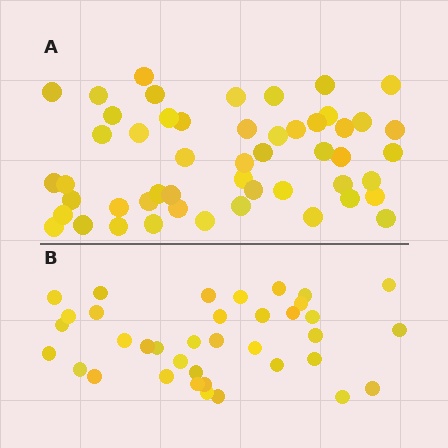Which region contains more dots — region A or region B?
Region A (the top region) has more dots.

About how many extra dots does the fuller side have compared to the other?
Region A has approximately 15 more dots than region B.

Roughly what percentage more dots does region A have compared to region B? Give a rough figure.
About 40% more.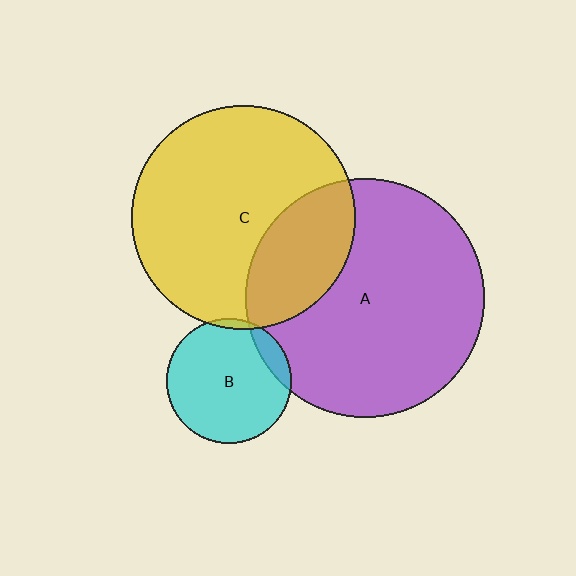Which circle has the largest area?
Circle A (purple).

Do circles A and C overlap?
Yes.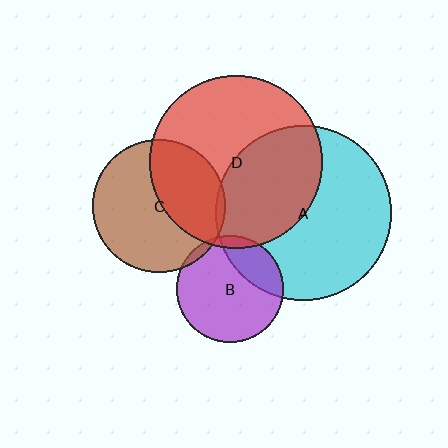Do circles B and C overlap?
Yes.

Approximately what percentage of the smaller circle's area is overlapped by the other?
Approximately 5%.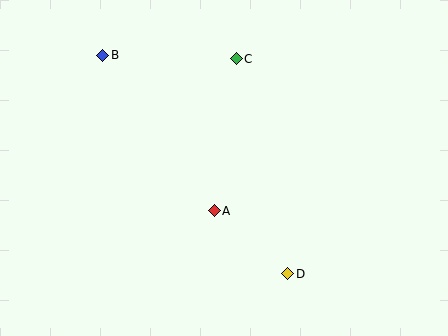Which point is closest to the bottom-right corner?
Point D is closest to the bottom-right corner.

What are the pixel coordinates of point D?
Point D is at (288, 274).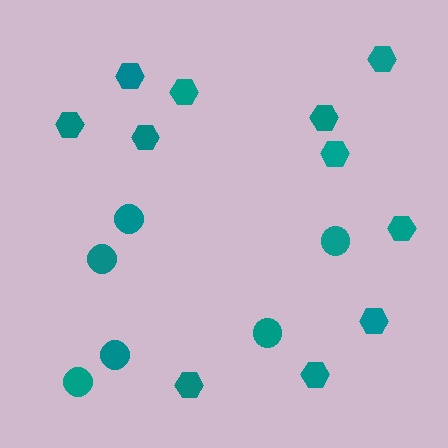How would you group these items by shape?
There are 2 groups: one group of hexagons (11) and one group of circles (6).